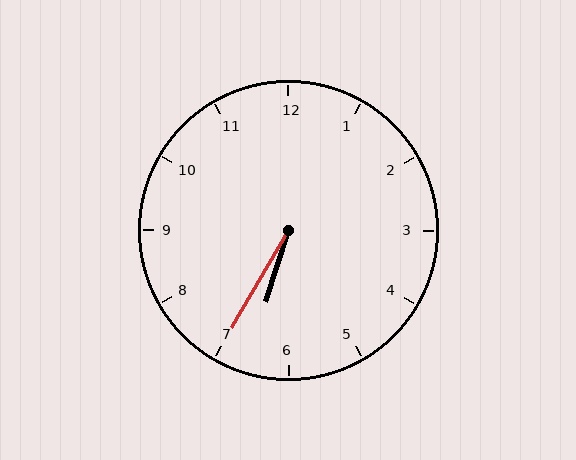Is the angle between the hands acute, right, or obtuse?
It is acute.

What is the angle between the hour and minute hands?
Approximately 12 degrees.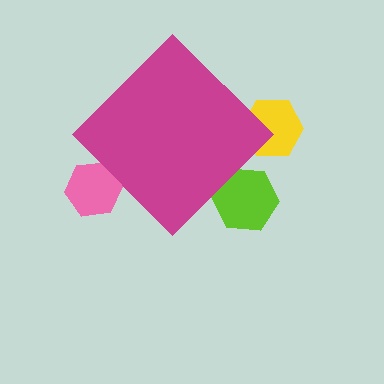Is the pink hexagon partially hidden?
Yes, the pink hexagon is partially hidden behind the magenta diamond.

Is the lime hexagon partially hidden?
Yes, the lime hexagon is partially hidden behind the magenta diamond.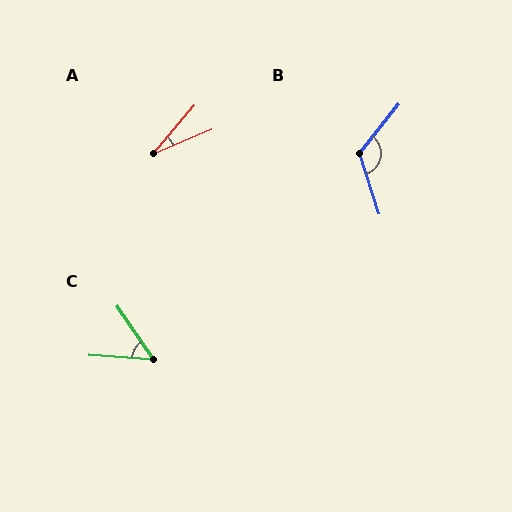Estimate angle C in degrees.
Approximately 51 degrees.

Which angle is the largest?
B, at approximately 123 degrees.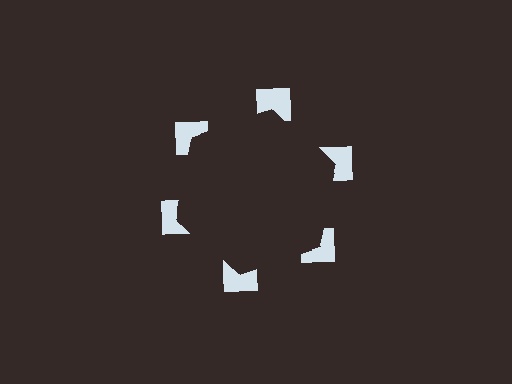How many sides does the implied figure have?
6 sides.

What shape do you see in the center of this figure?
An illusory hexagon — its edges are inferred from the aligned wedge cuts in the notched squares, not physically drawn.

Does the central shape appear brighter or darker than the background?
It typically appears slightly darker than the background, even though no actual brightness change is drawn.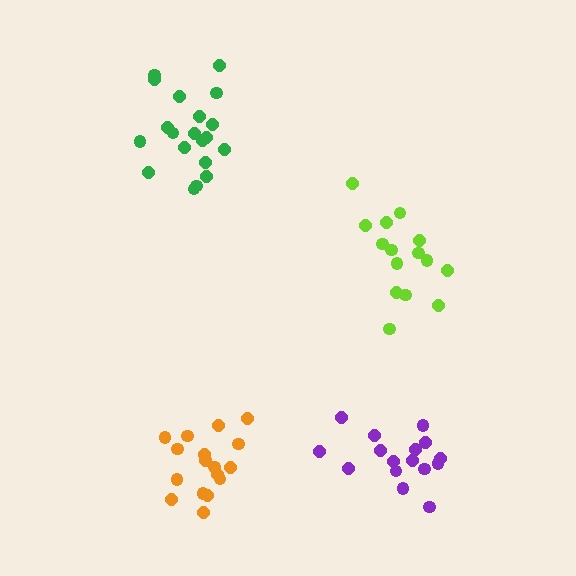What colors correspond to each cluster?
The clusters are colored: purple, orange, lime, green.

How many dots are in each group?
Group 1: 16 dots, Group 2: 17 dots, Group 3: 15 dots, Group 4: 20 dots (68 total).